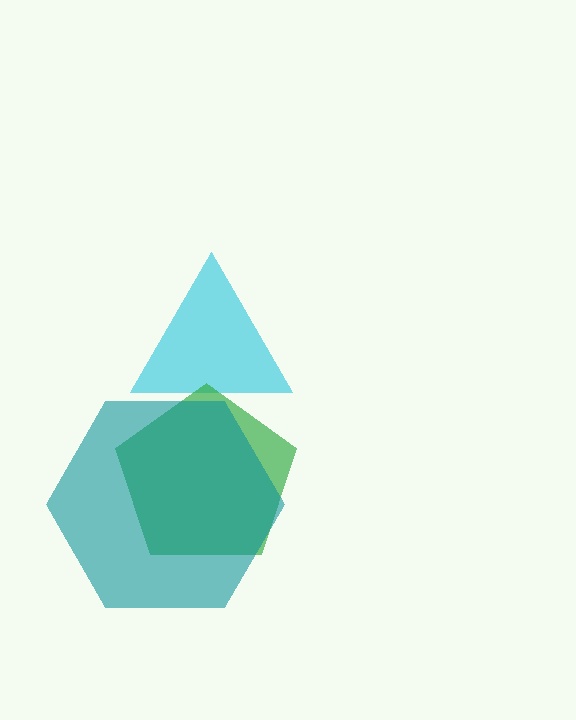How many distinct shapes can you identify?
There are 3 distinct shapes: a cyan triangle, a green pentagon, a teal hexagon.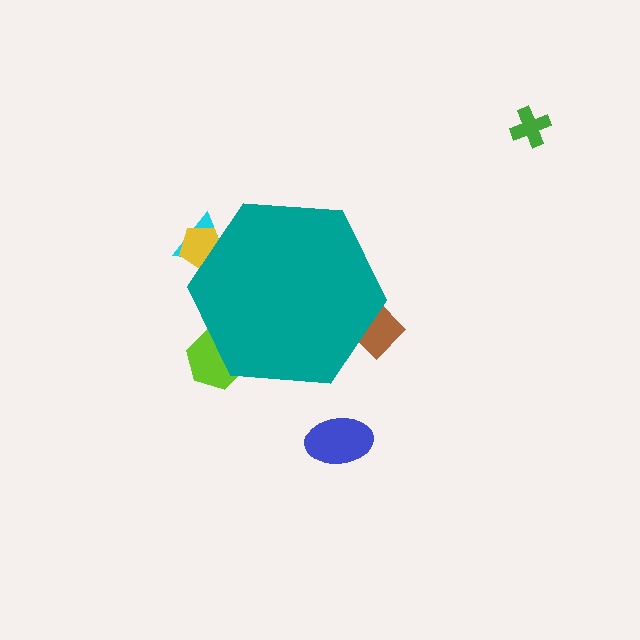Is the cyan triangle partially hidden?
Yes, the cyan triangle is partially hidden behind the teal hexagon.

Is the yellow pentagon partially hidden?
Yes, the yellow pentagon is partially hidden behind the teal hexagon.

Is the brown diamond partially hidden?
Yes, the brown diamond is partially hidden behind the teal hexagon.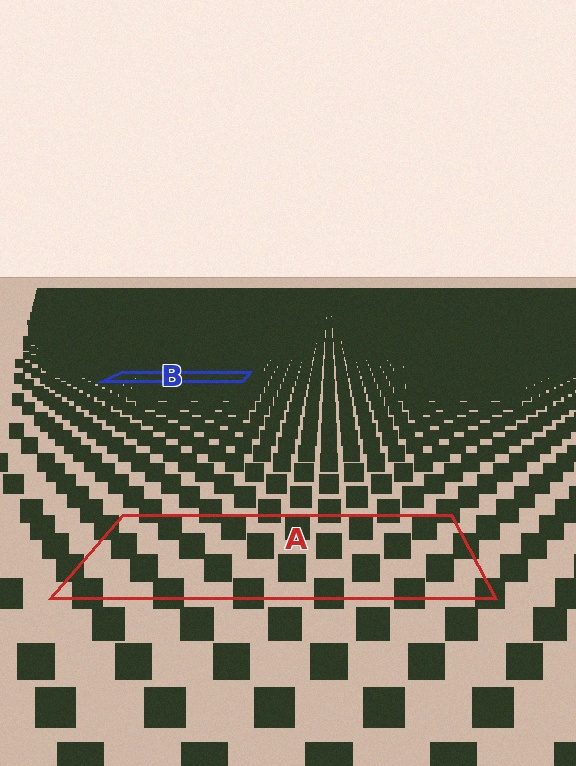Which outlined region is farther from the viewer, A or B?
Region B is farther from the viewer — the texture elements inside it appear smaller and more densely packed.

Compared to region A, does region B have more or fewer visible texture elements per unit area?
Region B has more texture elements per unit area — they are packed more densely because it is farther away.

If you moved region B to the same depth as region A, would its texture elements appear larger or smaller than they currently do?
They would appear larger. At a closer depth, the same texture elements are projected at a bigger on-screen size.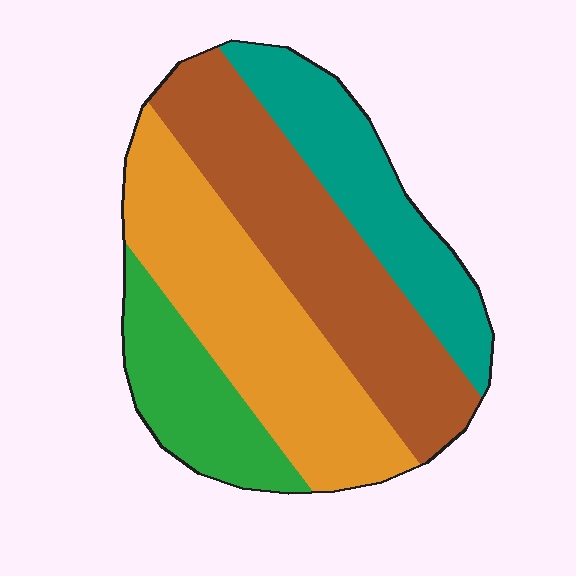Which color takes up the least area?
Green, at roughly 15%.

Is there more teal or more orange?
Orange.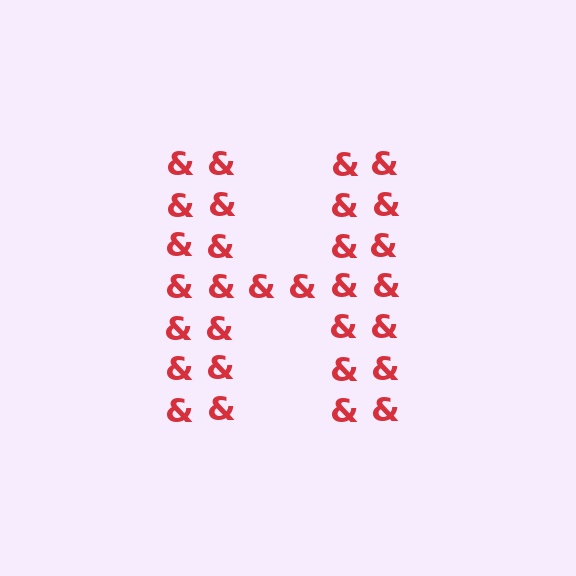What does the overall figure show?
The overall figure shows the letter H.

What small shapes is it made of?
It is made of small ampersands.